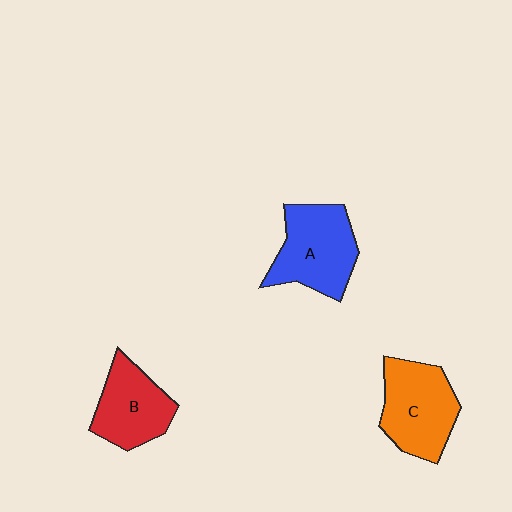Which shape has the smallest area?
Shape B (red).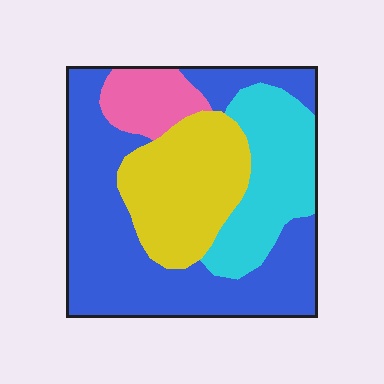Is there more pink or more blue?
Blue.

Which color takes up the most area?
Blue, at roughly 45%.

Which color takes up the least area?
Pink, at roughly 10%.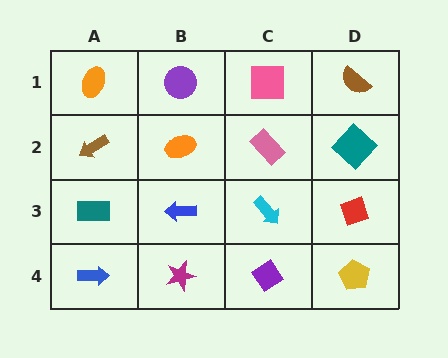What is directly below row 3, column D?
A yellow pentagon.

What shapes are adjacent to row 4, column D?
A red diamond (row 3, column D), a purple diamond (row 4, column C).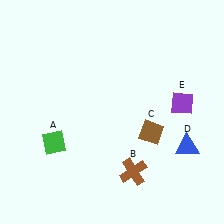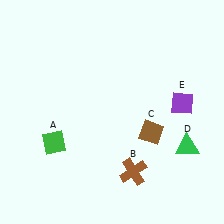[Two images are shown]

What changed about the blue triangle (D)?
In Image 1, D is blue. In Image 2, it changed to green.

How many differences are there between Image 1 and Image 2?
There is 1 difference between the two images.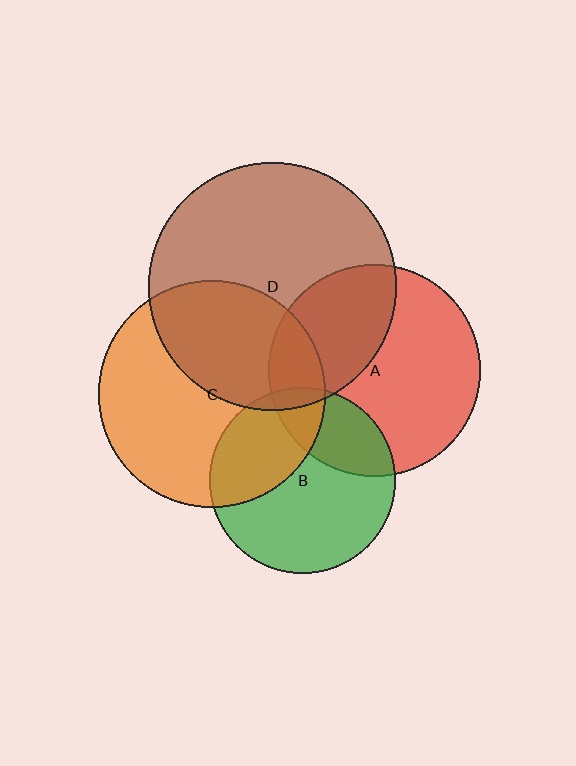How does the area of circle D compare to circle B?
Approximately 1.8 times.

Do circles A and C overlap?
Yes.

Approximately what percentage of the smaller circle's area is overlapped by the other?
Approximately 15%.